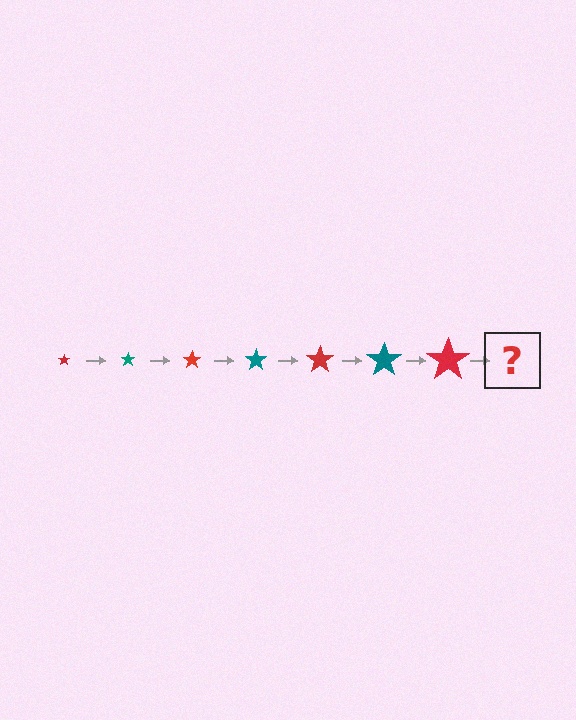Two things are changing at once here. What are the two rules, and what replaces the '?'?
The two rules are that the star grows larger each step and the color cycles through red and teal. The '?' should be a teal star, larger than the previous one.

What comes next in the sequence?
The next element should be a teal star, larger than the previous one.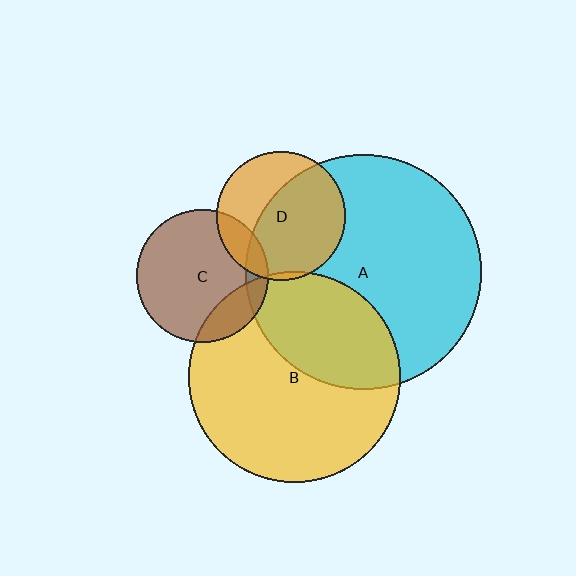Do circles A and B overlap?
Yes.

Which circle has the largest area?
Circle A (cyan).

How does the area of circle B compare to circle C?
Approximately 2.5 times.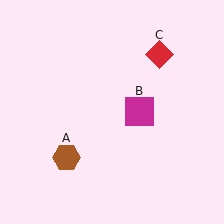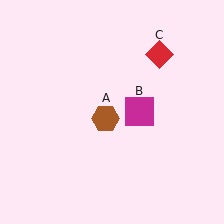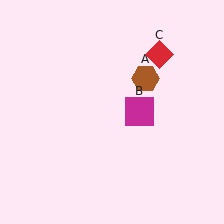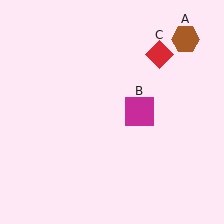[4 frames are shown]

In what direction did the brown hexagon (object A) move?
The brown hexagon (object A) moved up and to the right.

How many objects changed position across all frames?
1 object changed position: brown hexagon (object A).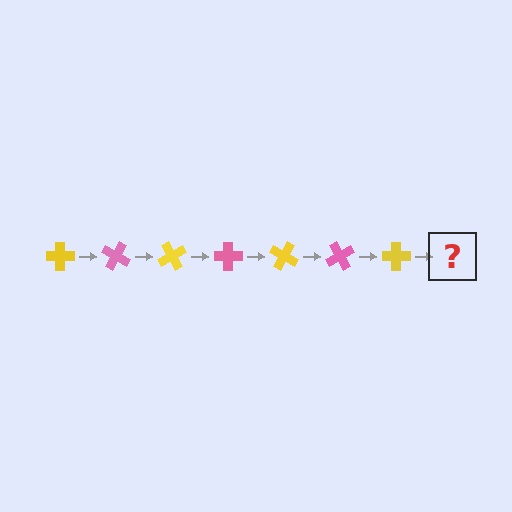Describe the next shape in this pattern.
It should be a pink cross, rotated 210 degrees from the start.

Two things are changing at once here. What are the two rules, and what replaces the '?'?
The two rules are that it rotates 30 degrees each step and the color cycles through yellow and pink. The '?' should be a pink cross, rotated 210 degrees from the start.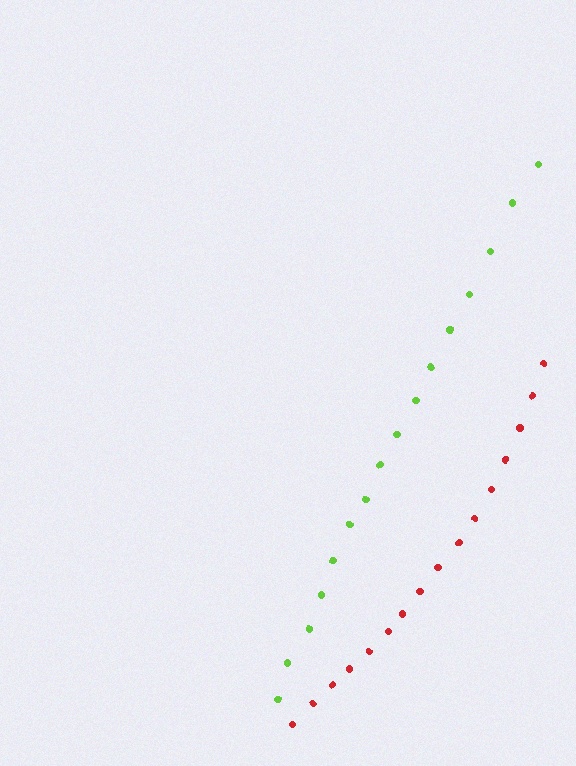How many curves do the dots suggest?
There are 2 distinct paths.